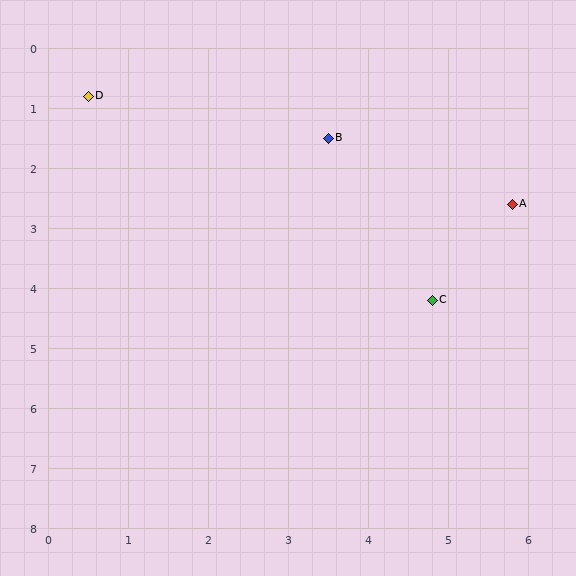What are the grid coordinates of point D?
Point D is at approximately (0.5, 0.8).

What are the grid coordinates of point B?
Point B is at approximately (3.5, 1.5).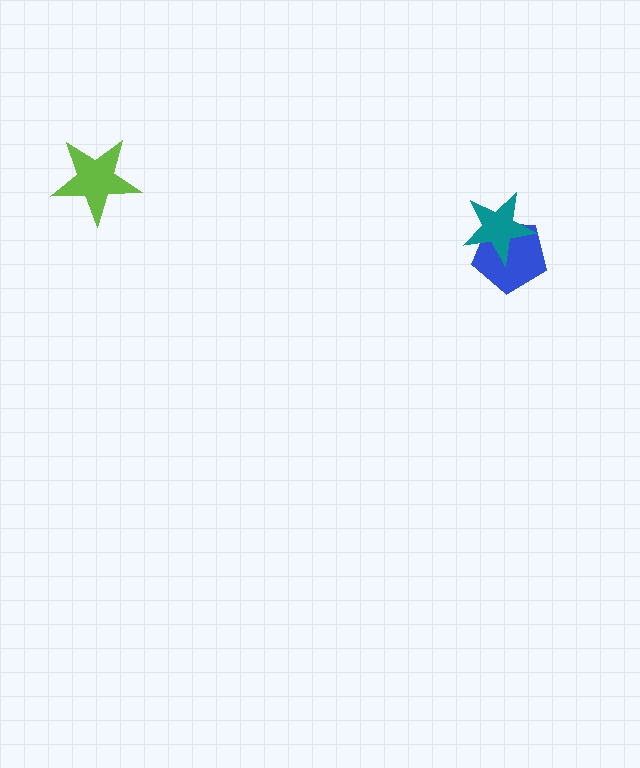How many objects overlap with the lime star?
0 objects overlap with the lime star.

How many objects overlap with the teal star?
1 object overlaps with the teal star.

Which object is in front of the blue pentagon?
The teal star is in front of the blue pentagon.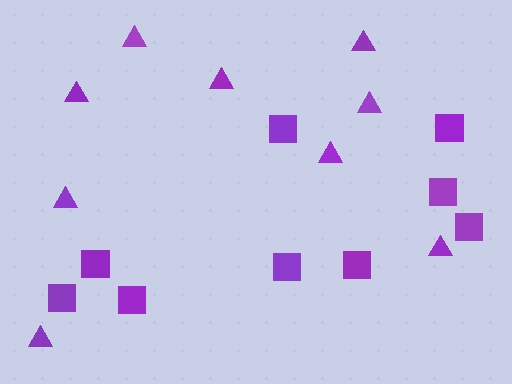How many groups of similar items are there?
There are 2 groups: one group of triangles (9) and one group of squares (9).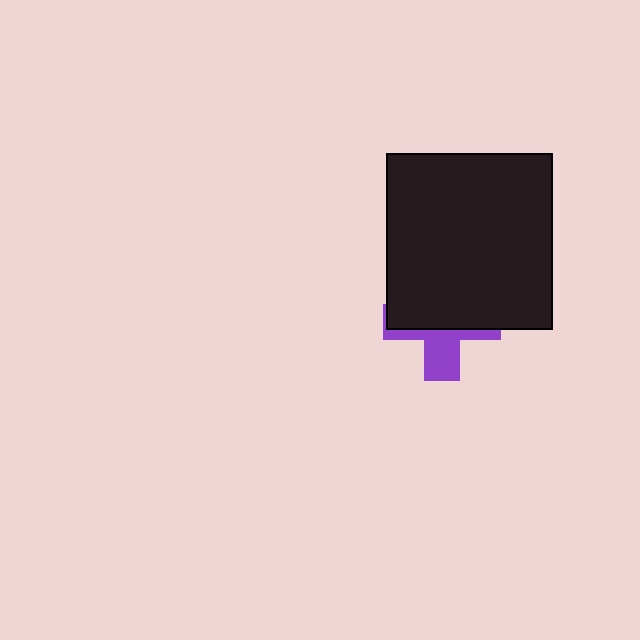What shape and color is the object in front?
The object in front is a black rectangle.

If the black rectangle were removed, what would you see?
You would see the complete purple cross.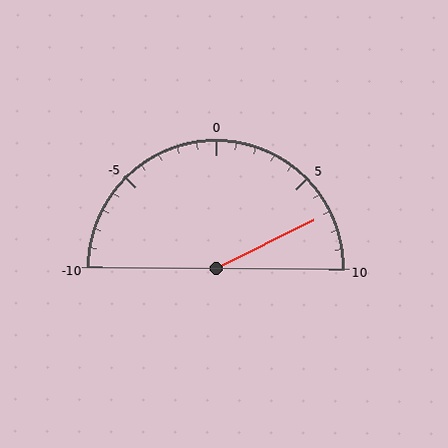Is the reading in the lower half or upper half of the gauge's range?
The reading is in the upper half of the range (-10 to 10).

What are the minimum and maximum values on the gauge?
The gauge ranges from -10 to 10.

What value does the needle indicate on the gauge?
The needle indicates approximately 7.